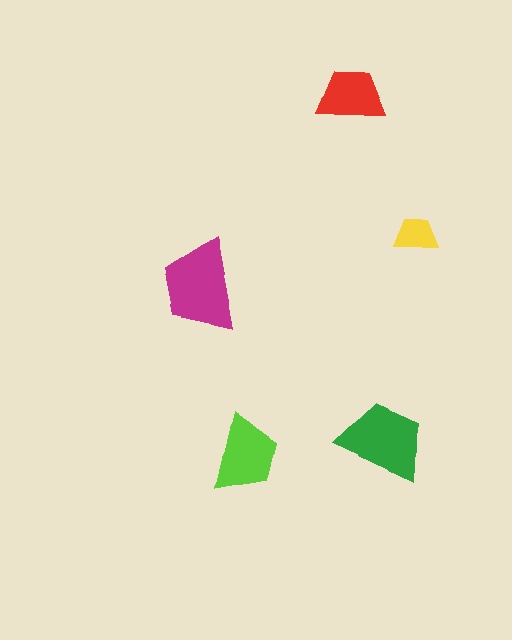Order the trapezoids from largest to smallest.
the magenta one, the green one, the lime one, the red one, the yellow one.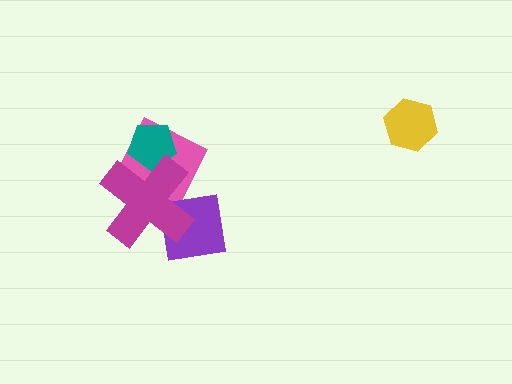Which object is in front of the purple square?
The magenta cross is in front of the purple square.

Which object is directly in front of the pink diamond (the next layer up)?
The teal pentagon is directly in front of the pink diamond.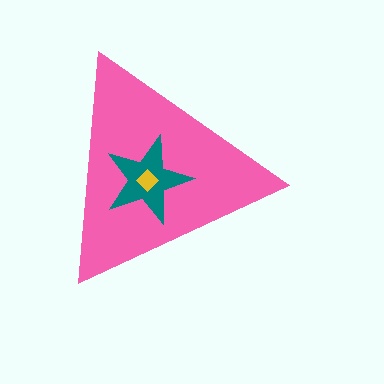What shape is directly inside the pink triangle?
The teal star.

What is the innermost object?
The yellow diamond.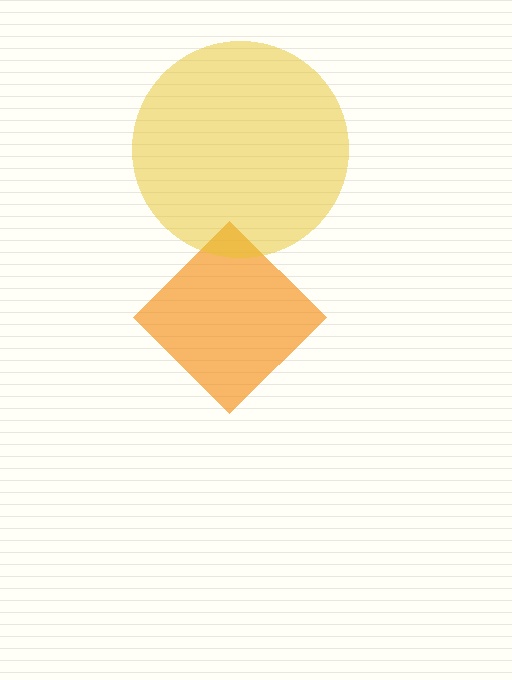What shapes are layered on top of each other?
The layered shapes are: an orange diamond, a yellow circle.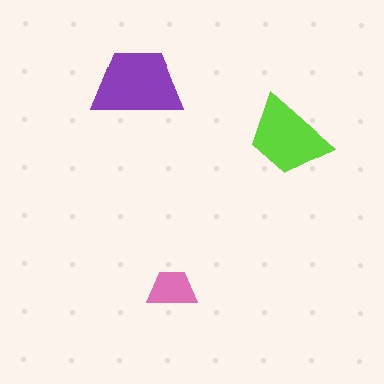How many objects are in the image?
There are 3 objects in the image.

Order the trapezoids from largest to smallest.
the purple one, the lime one, the pink one.